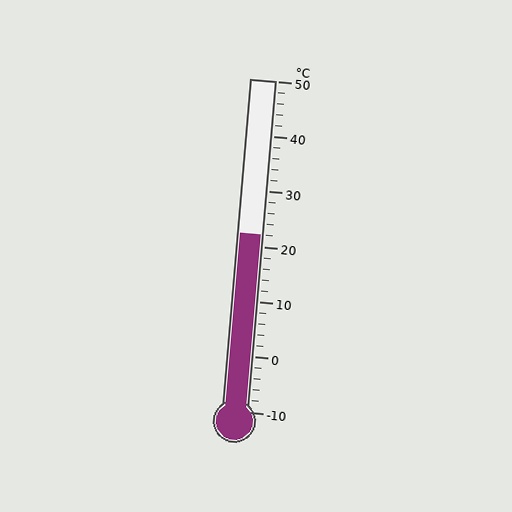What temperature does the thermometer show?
The thermometer shows approximately 22°C.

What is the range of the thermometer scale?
The thermometer scale ranges from -10°C to 50°C.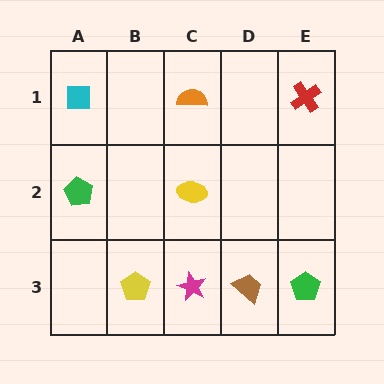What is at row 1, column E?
A red cross.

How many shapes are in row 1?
3 shapes.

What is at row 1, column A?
A cyan square.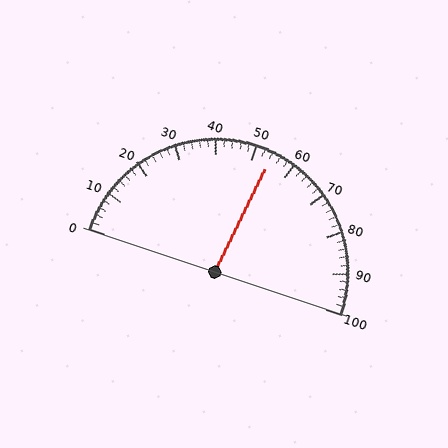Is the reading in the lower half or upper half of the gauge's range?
The reading is in the upper half of the range (0 to 100).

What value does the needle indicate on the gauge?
The needle indicates approximately 54.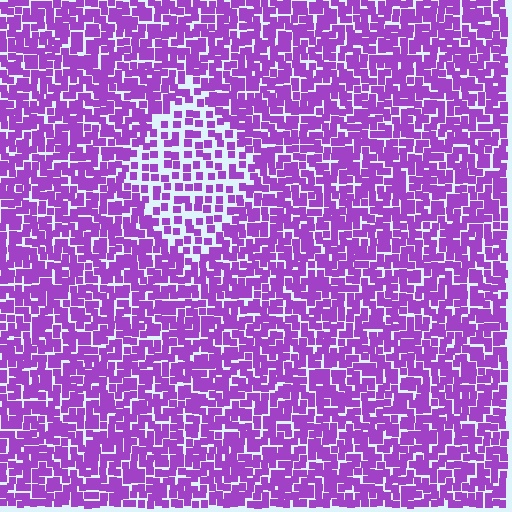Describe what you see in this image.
The image contains small purple elements arranged at two different densities. A diamond-shaped region is visible where the elements are less densely packed than the surrounding area.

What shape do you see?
I see a diamond.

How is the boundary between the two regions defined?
The boundary is defined by a change in element density (approximately 1.9x ratio). All elements are the same color, size, and shape.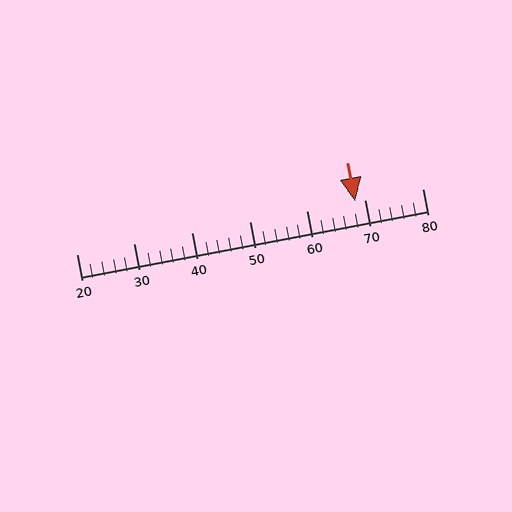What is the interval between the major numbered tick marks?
The major tick marks are spaced 10 units apart.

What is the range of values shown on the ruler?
The ruler shows values from 20 to 80.